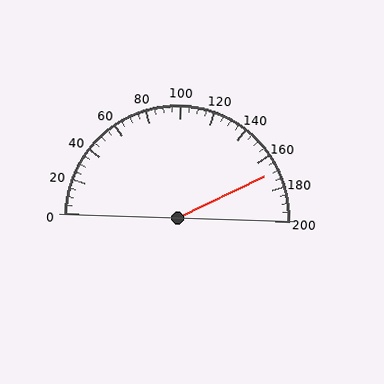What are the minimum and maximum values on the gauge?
The gauge ranges from 0 to 200.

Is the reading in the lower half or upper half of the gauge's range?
The reading is in the upper half of the range (0 to 200).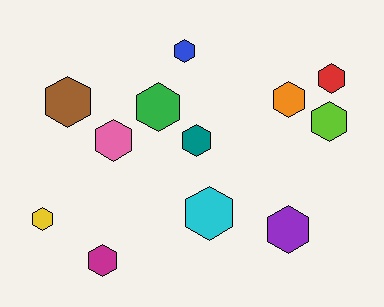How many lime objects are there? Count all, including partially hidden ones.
There is 1 lime object.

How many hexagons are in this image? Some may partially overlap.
There are 12 hexagons.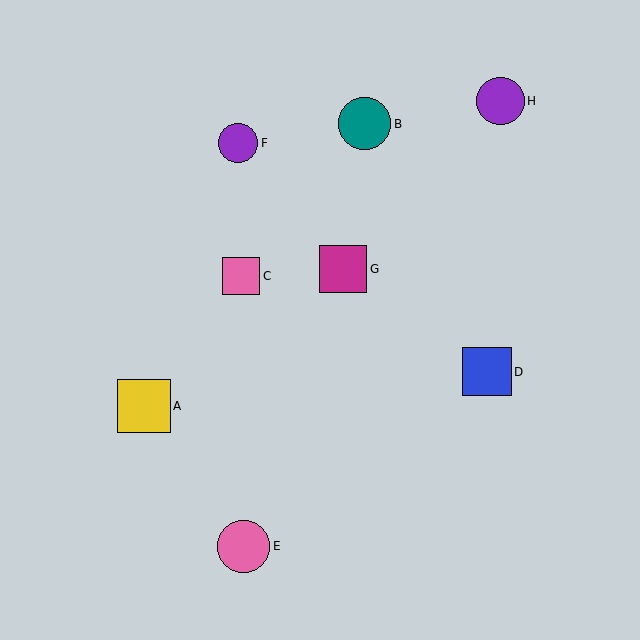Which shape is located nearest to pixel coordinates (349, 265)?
The magenta square (labeled G) at (343, 269) is nearest to that location.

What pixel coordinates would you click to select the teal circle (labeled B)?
Click at (365, 124) to select the teal circle B.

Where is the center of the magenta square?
The center of the magenta square is at (343, 269).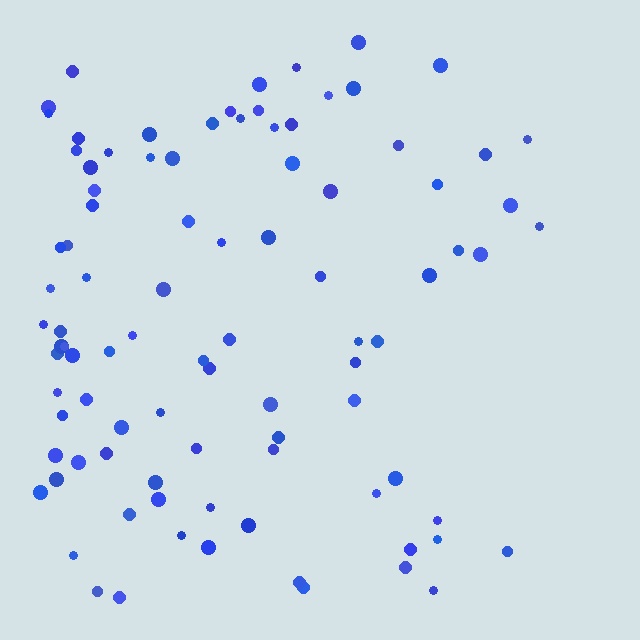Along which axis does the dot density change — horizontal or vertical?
Horizontal.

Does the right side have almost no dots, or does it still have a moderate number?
Still a moderate number, just noticeably fewer than the left.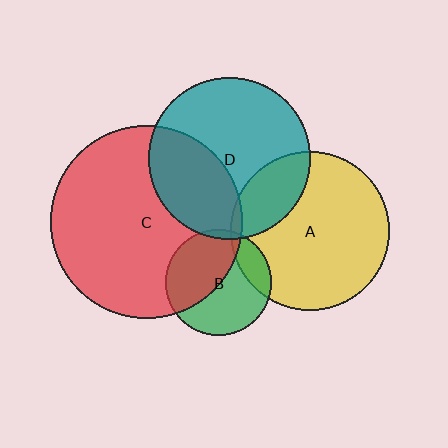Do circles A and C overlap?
Yes.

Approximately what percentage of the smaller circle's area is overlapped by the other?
Approximately 5%.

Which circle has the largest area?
Circle C (red).